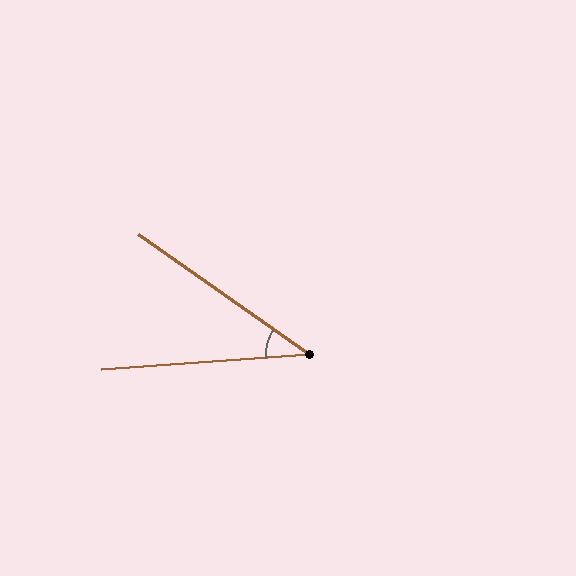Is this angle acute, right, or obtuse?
It is acute.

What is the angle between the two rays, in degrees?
Approximately 39 degrees.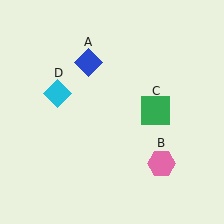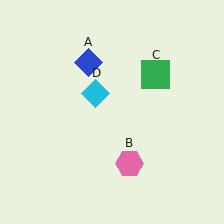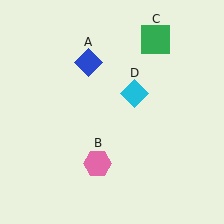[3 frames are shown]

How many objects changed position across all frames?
3 objects changed position: pink hexagon (object B), green square (object C), cyan diamond (object D).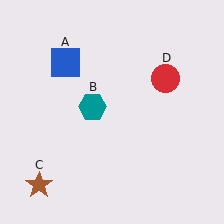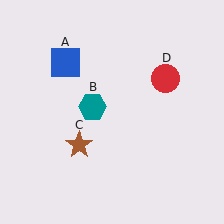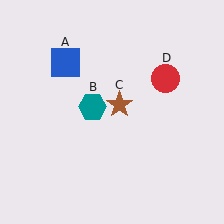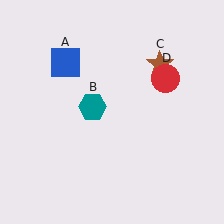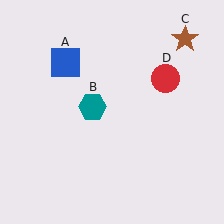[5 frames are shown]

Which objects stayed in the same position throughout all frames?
Blue square (object A) and teal hexagon (object B) and red circle (object D) remained stationary.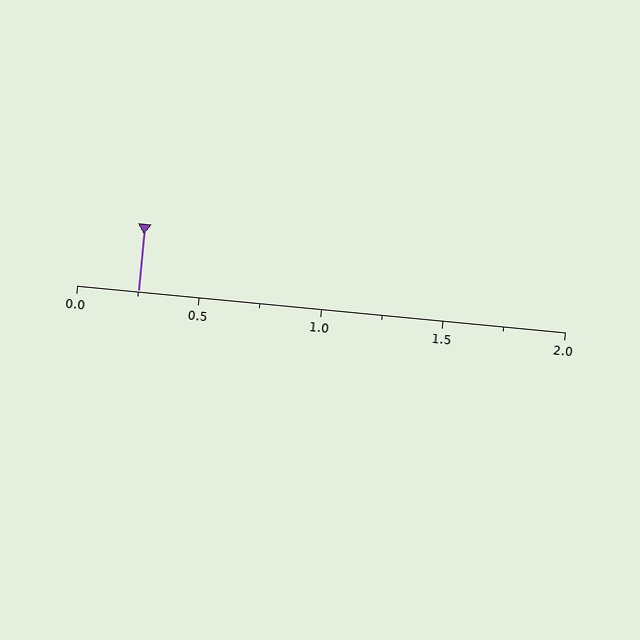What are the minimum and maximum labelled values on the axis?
The axis runs from 0.0 to 2.0.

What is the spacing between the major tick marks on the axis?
The major ticks are spaced 0.5 apart.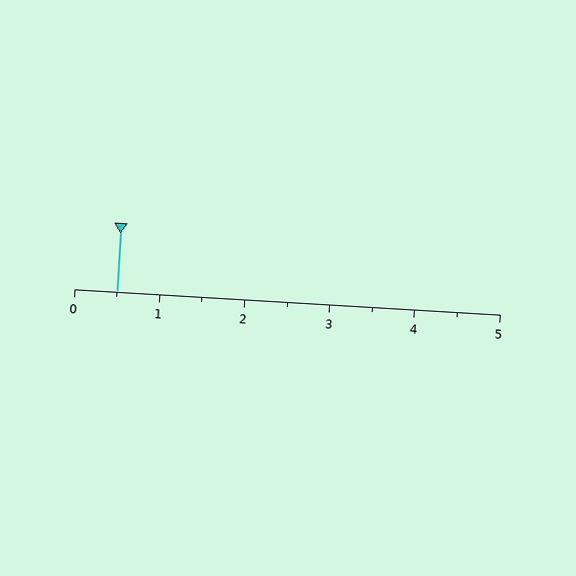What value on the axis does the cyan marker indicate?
The marker indicates approximately 0.5.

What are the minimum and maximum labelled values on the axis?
The axis runs from 0 to 5.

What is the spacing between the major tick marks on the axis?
The major ticks are spaced 1 apart.